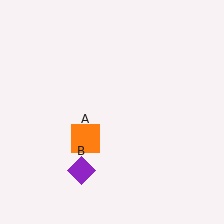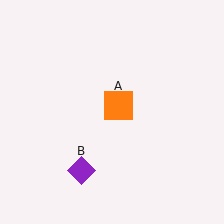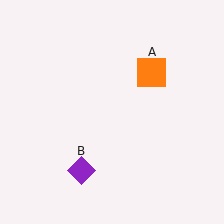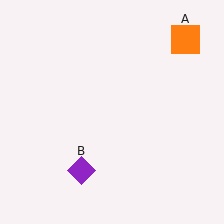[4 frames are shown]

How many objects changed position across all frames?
1 object changed position: orange square (object A).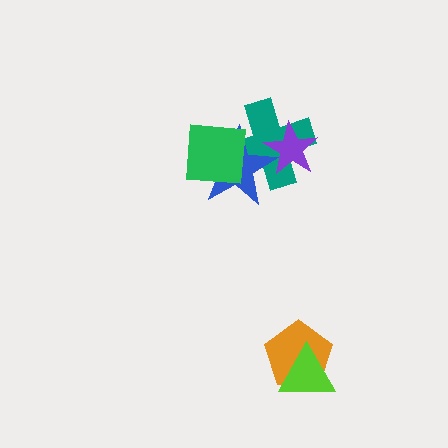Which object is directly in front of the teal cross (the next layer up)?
The blue star is directly in front of the teal cross.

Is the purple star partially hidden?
No, no other shape covers it.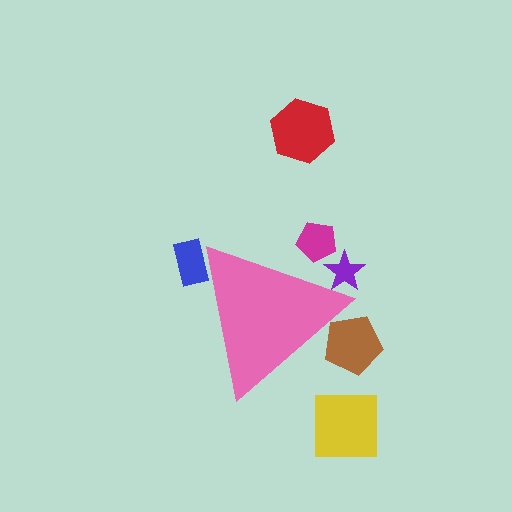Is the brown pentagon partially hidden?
Yes, the brown pentagon is partially hidden behind the pink triangle.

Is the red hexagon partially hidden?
No, the red hexagon is fully visible.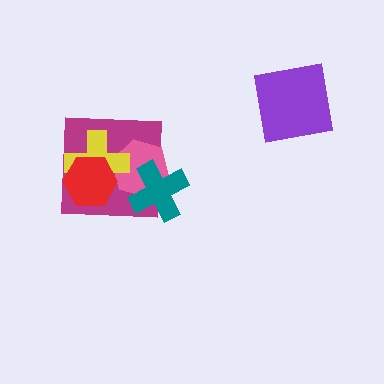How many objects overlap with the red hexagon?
2 objects overlap with the red hexagon.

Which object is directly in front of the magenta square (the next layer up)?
The pink hexagon is directly in front of the magenta square.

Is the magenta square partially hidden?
Yes, it is partially covered by another shape.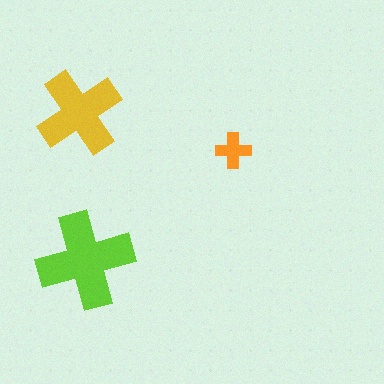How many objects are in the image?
There are 3 objects in the image.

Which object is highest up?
The yellow cross is topmost.